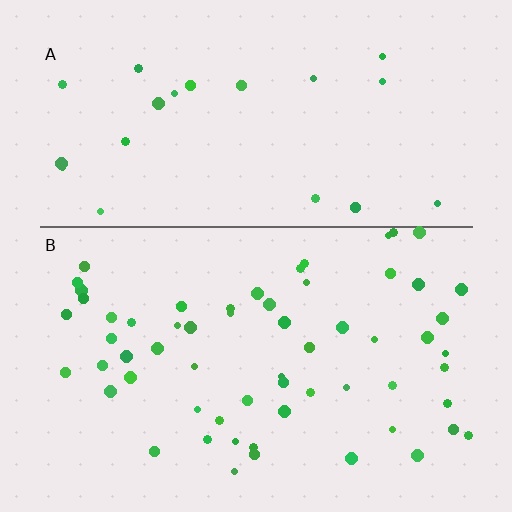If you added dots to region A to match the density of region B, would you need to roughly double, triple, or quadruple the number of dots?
Approximately triple.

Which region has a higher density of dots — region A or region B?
B (the bottom).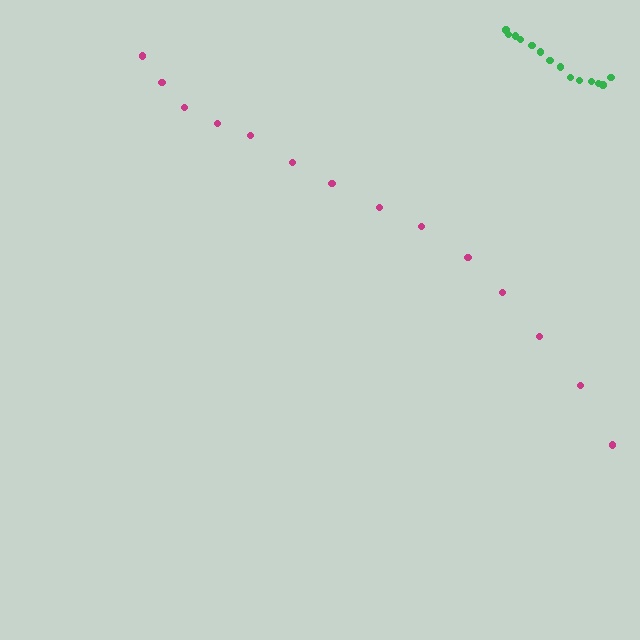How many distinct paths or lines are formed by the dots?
There are 2 distinct paths.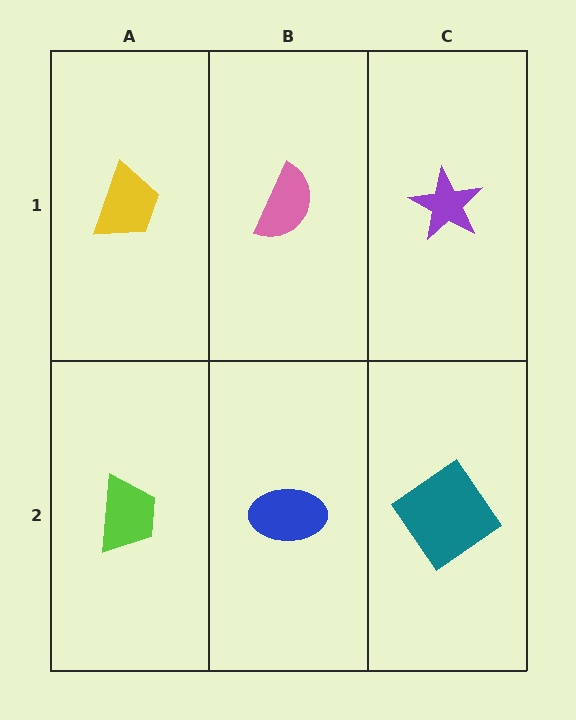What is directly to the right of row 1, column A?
A pink semicircle.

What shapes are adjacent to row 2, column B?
A pink semicircle (row 1, column B), a lime trapezoid (row 2, column A), a teal diamond (row 2, column C).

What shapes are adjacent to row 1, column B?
A blue ellipse (row 2, column B), a yellow trapezoid (row 1, column A), a purple star (row 1, column C).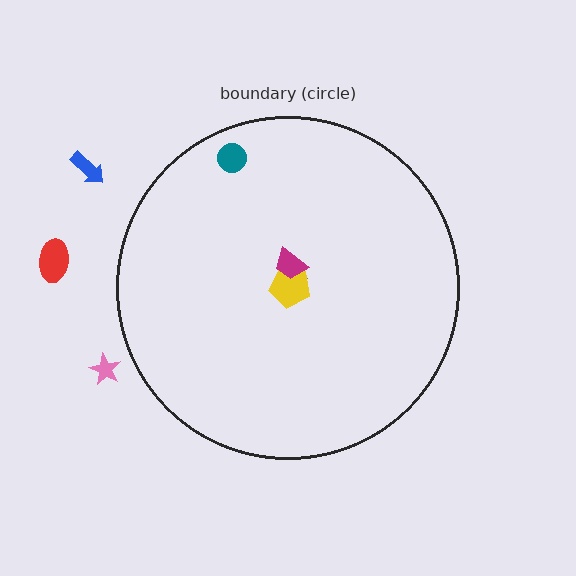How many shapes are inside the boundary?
4 inside, 3 outside.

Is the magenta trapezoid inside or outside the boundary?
Inside.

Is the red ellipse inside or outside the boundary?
Outside.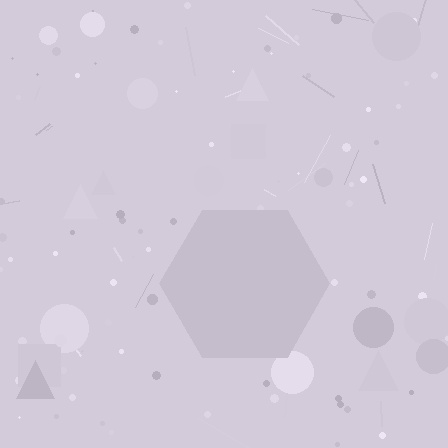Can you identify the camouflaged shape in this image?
The camouflaged shape is a hexagon.